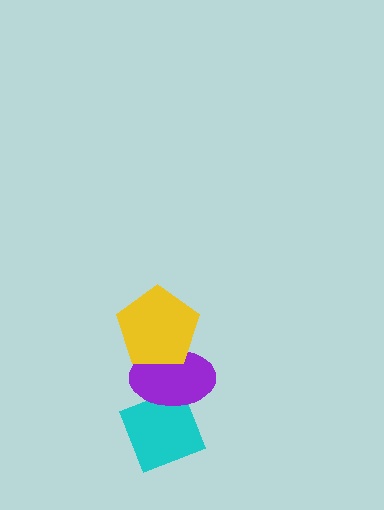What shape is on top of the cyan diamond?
The purple ellipse is on top of the cyan diamond.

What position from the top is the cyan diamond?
The cyan diamond is 3rd from the top.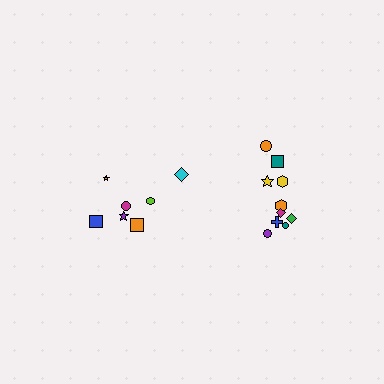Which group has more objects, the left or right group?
The right group.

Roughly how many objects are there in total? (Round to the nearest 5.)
Roughly 15 objects in total.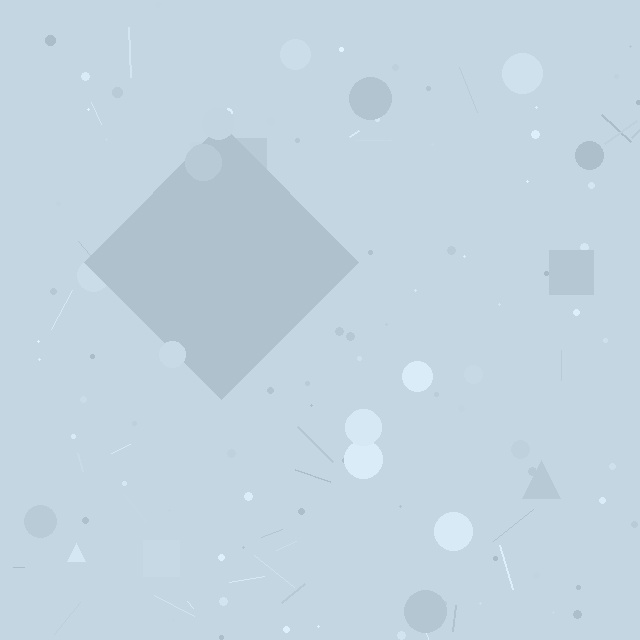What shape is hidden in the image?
A diamond is hidden in the image.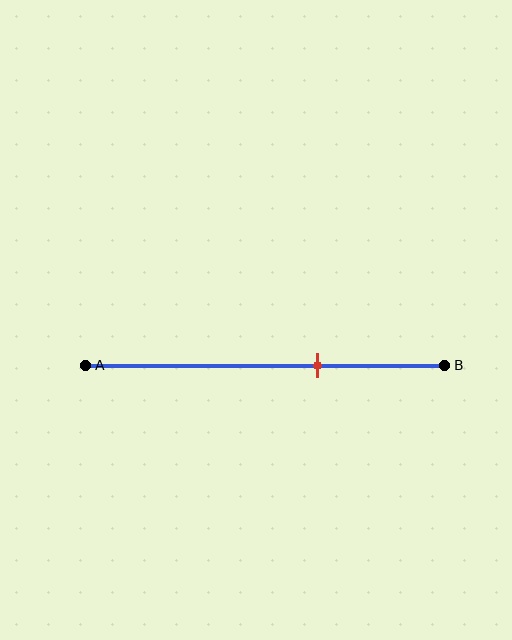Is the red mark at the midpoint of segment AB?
No, the mark is at about 65% from A, not at the 50% midpoint.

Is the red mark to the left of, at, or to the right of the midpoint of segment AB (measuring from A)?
The red mark is to the right of the midpoint of segment AB.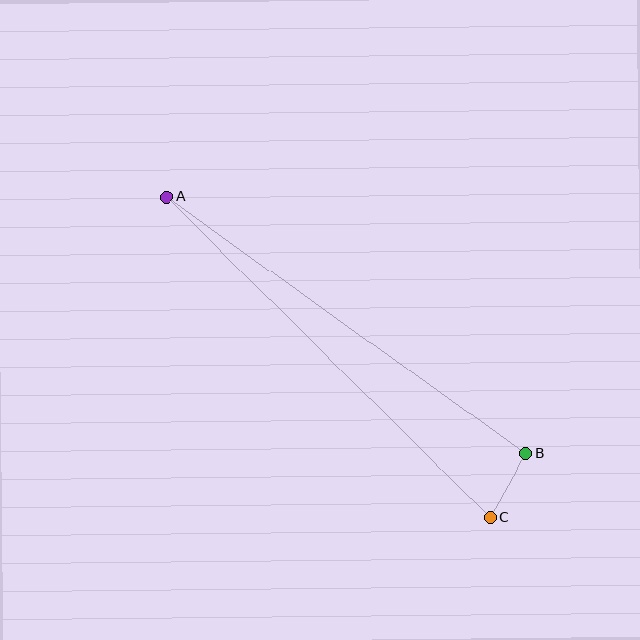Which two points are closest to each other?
Points B and C are closest to each other.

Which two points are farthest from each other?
Points A and C are farthest from each other.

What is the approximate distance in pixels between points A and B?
The distance between A and B is approximately 442 pixels.